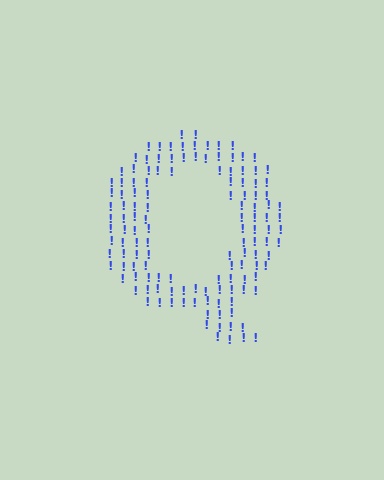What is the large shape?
The large shape is the letter Q.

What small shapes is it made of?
It is made of small exclamation marks.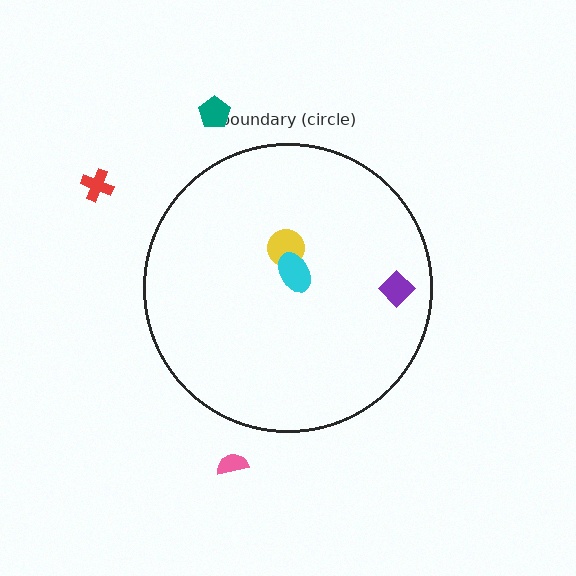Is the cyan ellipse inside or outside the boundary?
Inside.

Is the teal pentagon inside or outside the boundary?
Outside.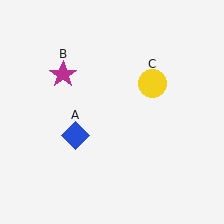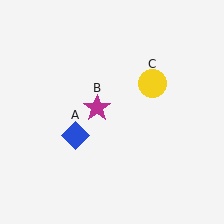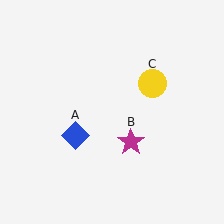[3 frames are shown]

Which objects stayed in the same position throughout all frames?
Blue diamond (object A) and yellow circle (object C) remained stationary.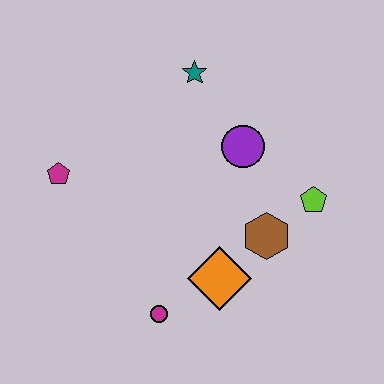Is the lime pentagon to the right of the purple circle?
Yes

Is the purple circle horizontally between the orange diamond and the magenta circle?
No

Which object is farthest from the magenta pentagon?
The lime pentagon is farthest from the magenta pentagon.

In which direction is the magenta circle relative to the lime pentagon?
The magenta circle is to the left of the lime pentagon.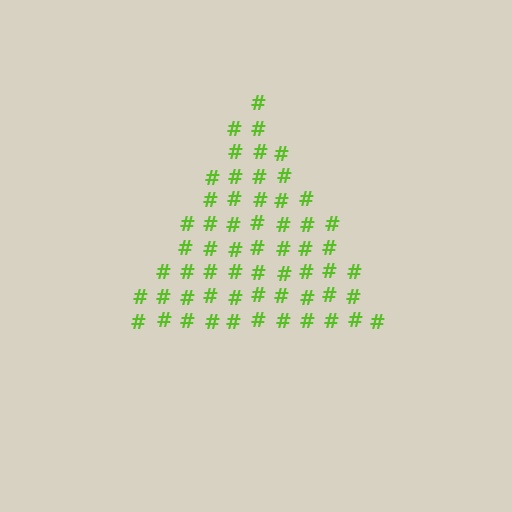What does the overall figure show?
The overall figure shows a triangle.